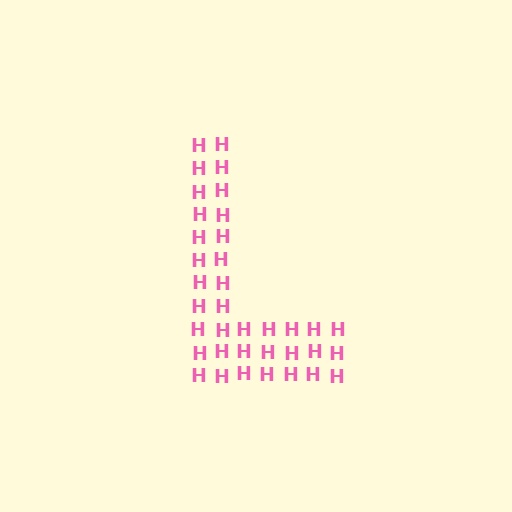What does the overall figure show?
The overall figure shows the letter L.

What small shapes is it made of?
It is made of small letter H's.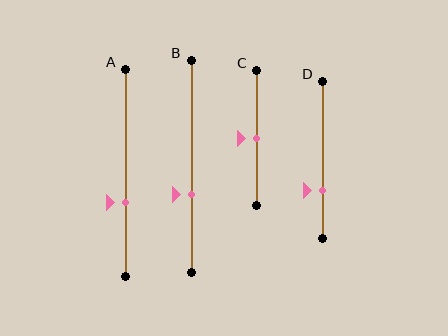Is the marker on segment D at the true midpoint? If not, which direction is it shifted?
No, the marker on segment D is shifted downward by about 19% of the segment length.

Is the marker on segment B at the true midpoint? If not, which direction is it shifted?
No, the marker on segment B is shifted downward by about 13% of the segment length.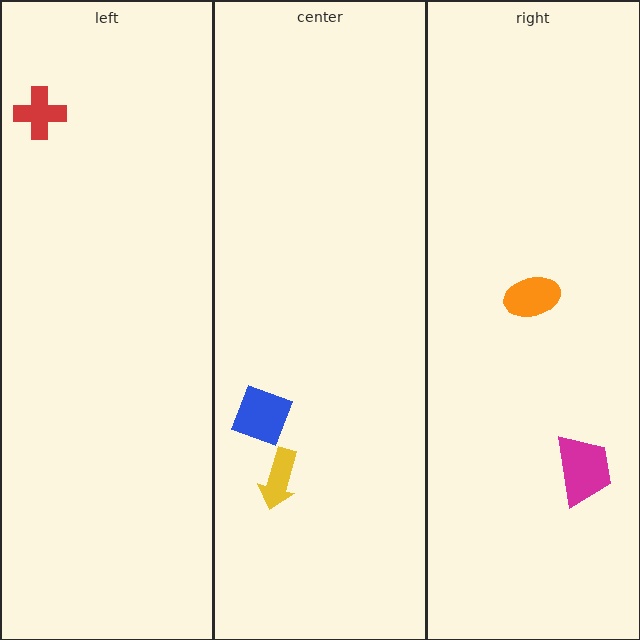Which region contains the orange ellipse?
The right region.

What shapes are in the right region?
The orange ellipse, the magenta trapezoid.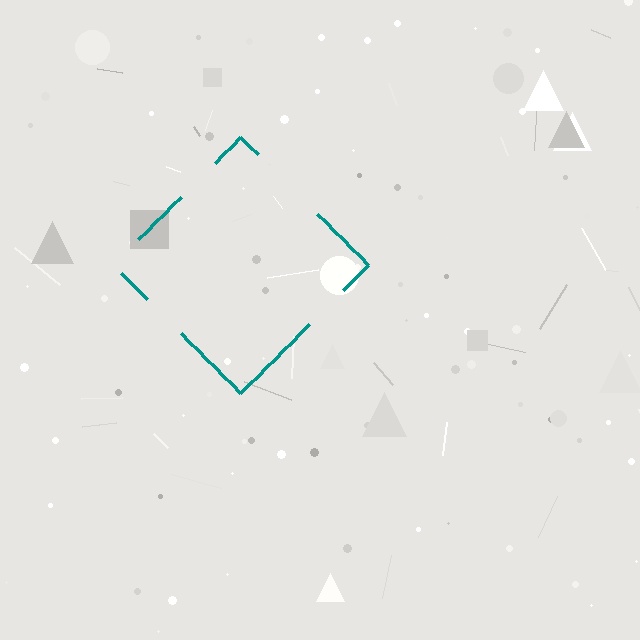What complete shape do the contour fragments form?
The contour fragments form a diamond.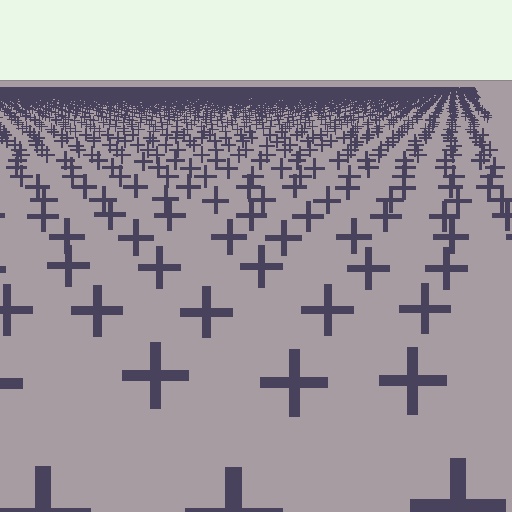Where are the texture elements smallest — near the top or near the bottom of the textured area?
Near the top.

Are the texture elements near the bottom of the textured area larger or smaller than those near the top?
Larger. Near the bottom, elements are closer to the viewer and appear at a bigger on-screen size.